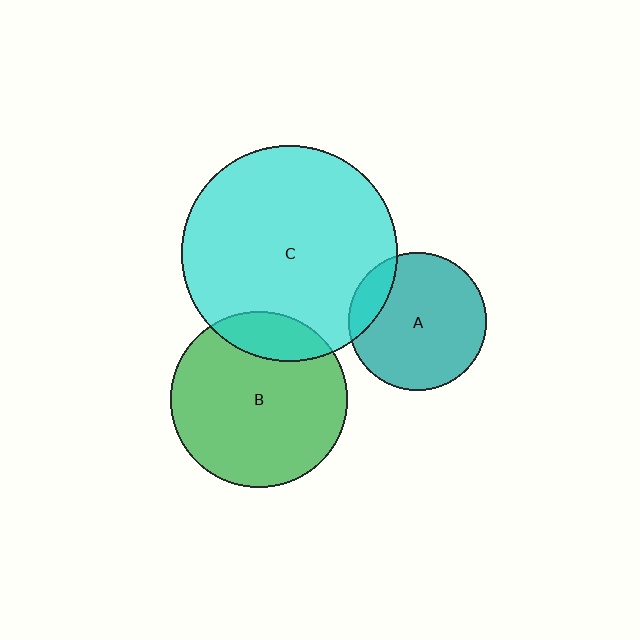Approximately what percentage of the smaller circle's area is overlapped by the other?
Approximately 15%.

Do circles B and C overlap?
Yes.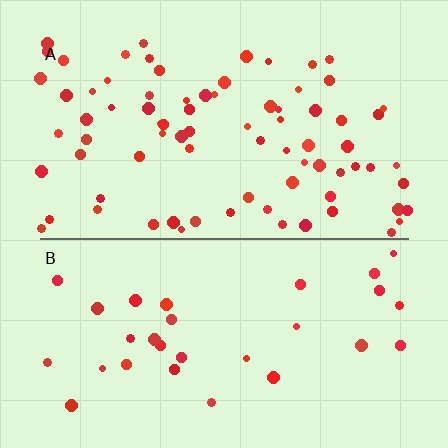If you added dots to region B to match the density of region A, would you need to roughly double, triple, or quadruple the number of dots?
Approximately triple.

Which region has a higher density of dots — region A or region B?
A (the top).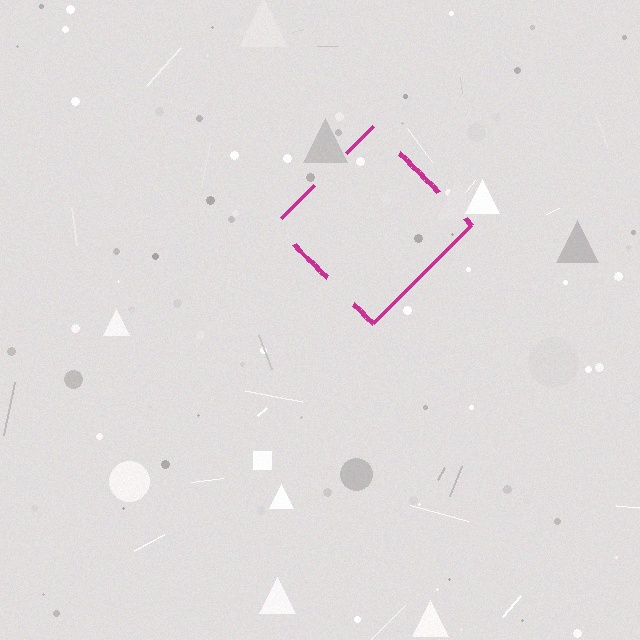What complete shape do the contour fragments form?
The contour fragments form a diamond.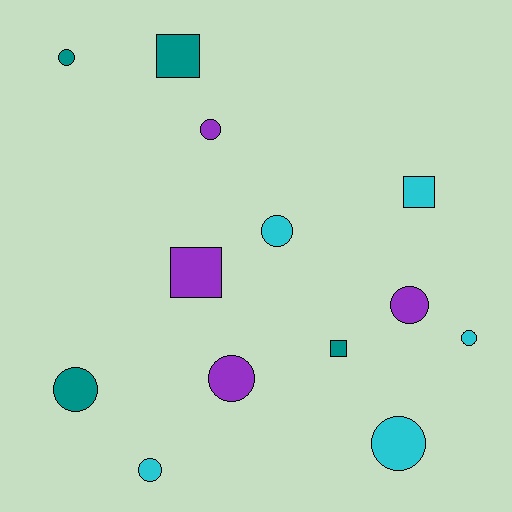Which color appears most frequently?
Cyan, with 5 objects.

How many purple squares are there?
There is 1 purple square.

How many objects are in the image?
There are 13 objects.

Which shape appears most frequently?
Circle, with 9 objects.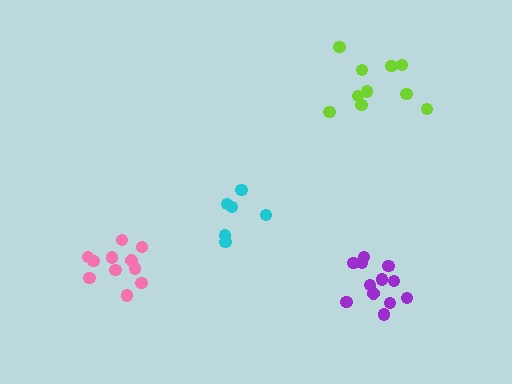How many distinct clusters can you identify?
There are 4 distinct clusters.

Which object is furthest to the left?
The pink cluster is leftmost.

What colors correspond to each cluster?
The clusters are colored: pink, cyan, lime, purple.